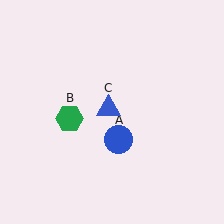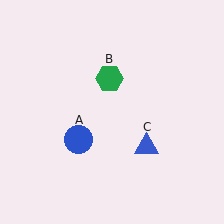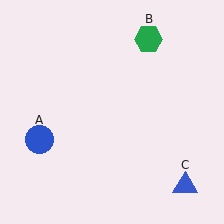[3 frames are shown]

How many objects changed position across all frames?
3 objects changed position: blue circle (object A), green hexagon (object B), blue triangle (object C).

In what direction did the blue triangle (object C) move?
The blue triangle (object C) moved down and to the right.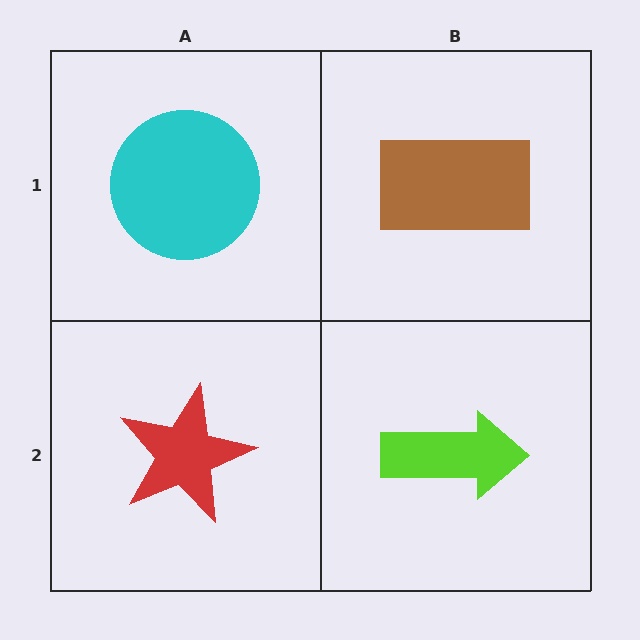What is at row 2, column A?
A red star.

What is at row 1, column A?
A cyan circle.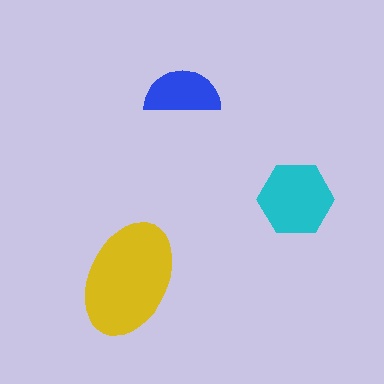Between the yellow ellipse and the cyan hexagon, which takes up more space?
The yellow ellipse.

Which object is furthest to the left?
The yellow ellipse is leftmost.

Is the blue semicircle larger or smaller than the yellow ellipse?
Smaller.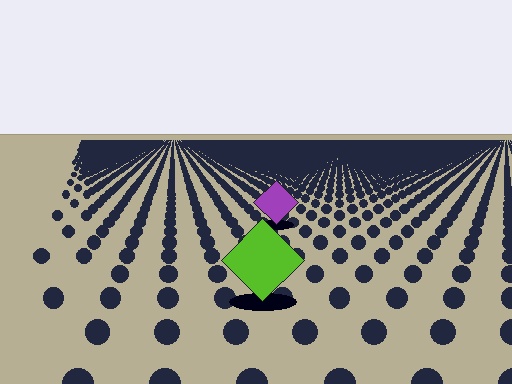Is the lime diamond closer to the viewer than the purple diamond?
Yes. The lime diamond is closer — you can tell from the texture gradient: the ground texture is coarser near it.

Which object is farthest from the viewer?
The purple diamond is farthest from the viewer. It appears smaller and the ground texture around it is denser.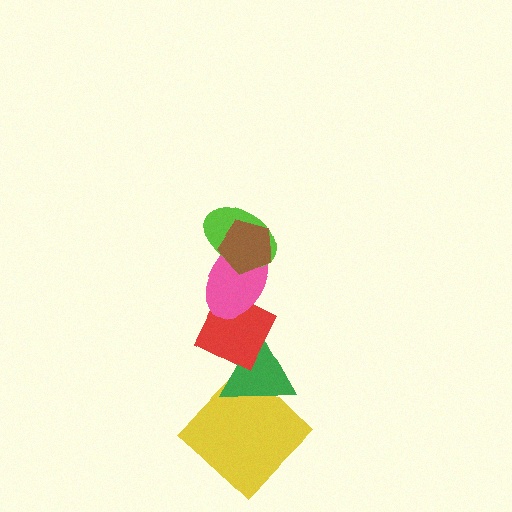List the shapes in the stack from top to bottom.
From top to bottom: the brown pentagon, the lime ellipse, the pink ellipse, the red diamond, the green triangle, the yellow diamond.